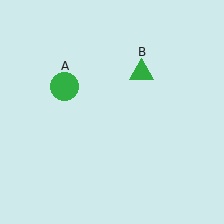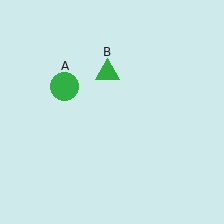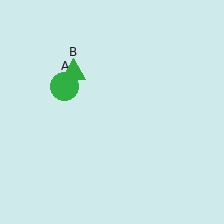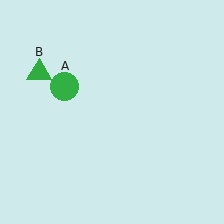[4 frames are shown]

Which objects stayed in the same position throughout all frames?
Green circle (object A) remained stationary.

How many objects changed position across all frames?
1 object changed position: green triangle (object B).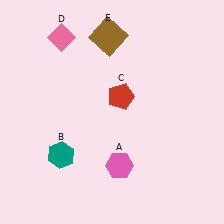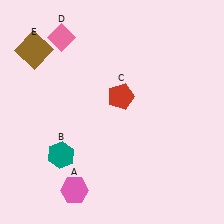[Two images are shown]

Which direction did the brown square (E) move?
The brown square (E) moved left.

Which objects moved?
The objects that moved are: the pink hexagon (A), the brown square (E).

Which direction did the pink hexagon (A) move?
The pink hexagon (A) moved left.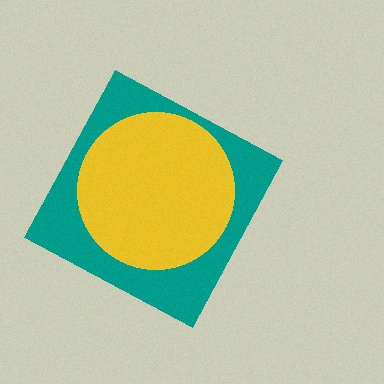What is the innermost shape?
The yellow circle.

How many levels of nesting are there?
2.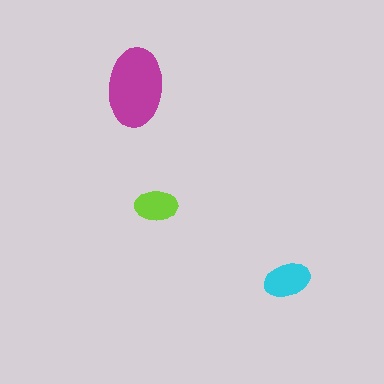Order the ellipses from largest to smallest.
the magenta one, the cyan one, the lime one.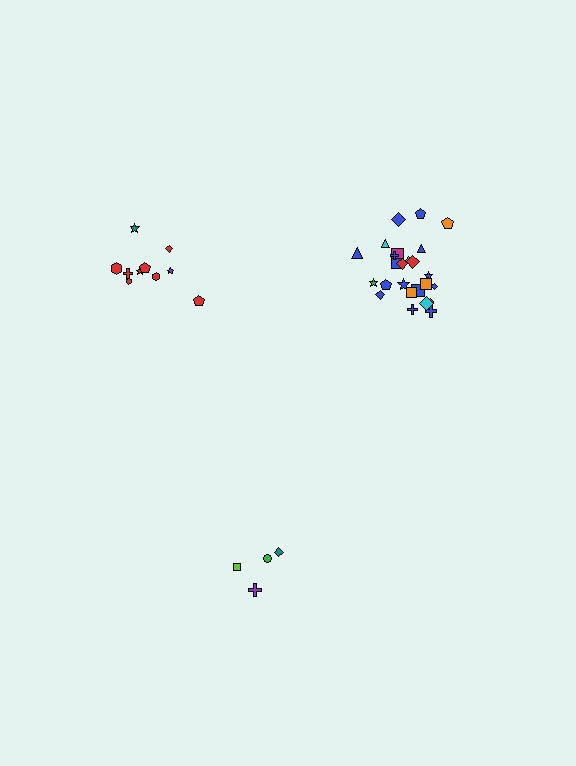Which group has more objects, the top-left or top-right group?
The top-right group.